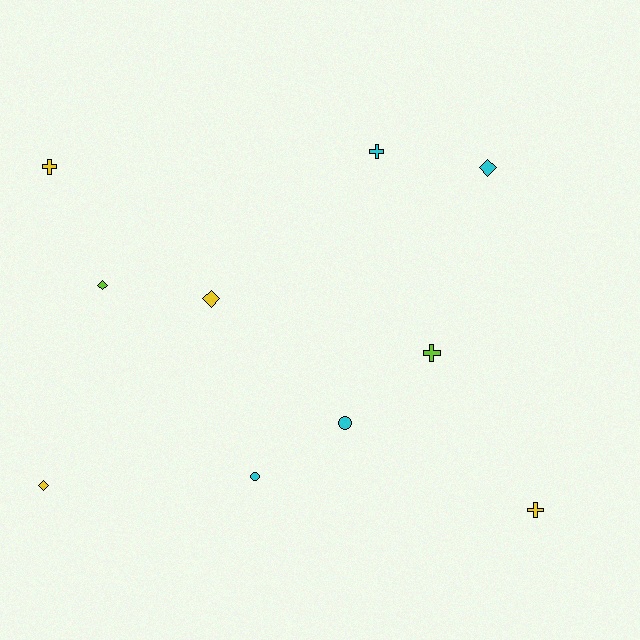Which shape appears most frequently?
Diamond, with 4 objects.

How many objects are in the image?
There are 10 objects.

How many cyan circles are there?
There are 2 cyan circles.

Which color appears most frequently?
Yellow, with 4 objects.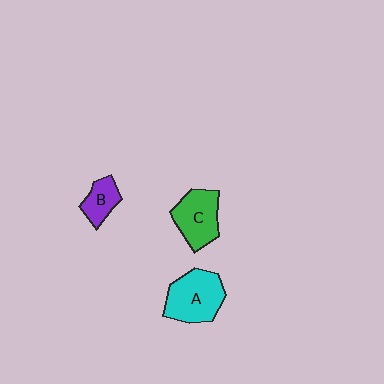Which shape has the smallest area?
Shape B (purple).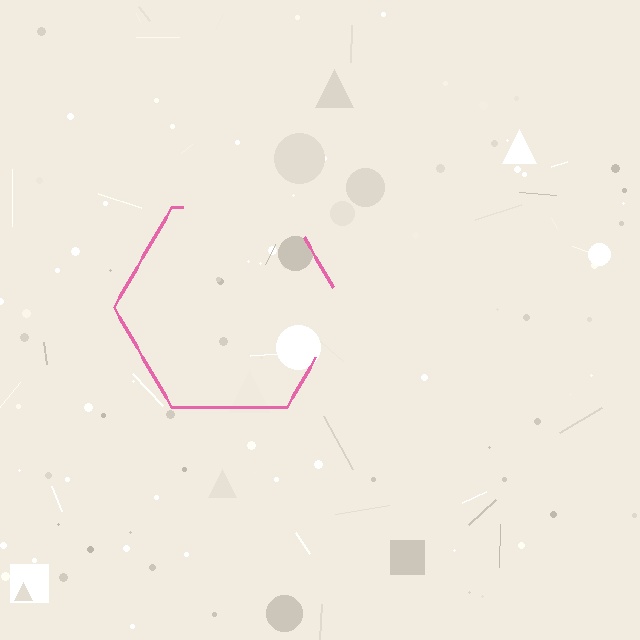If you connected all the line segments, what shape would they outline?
They would outline a hexagon.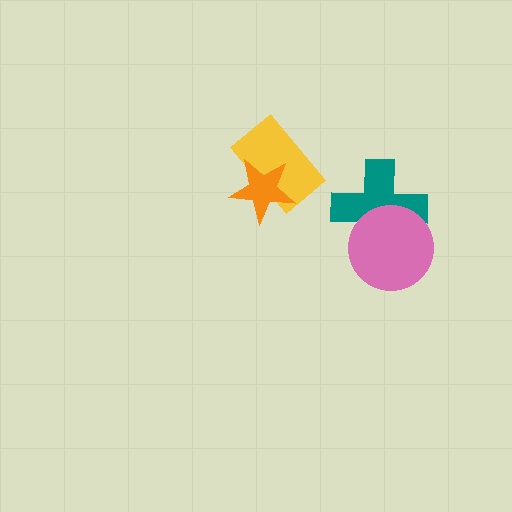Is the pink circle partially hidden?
No, no other shape covers it.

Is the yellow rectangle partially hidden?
Yes, it is partially covered by another shape.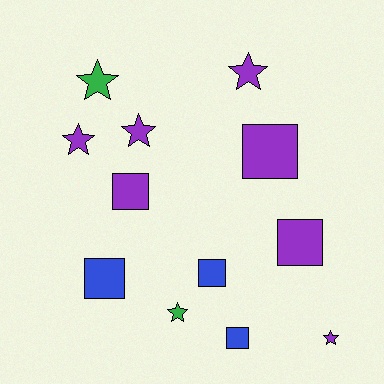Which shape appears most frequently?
Star, with 6 objects.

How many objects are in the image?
There are 12 objects.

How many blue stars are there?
There are no blue stars.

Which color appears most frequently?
Purple, with 7 objects.